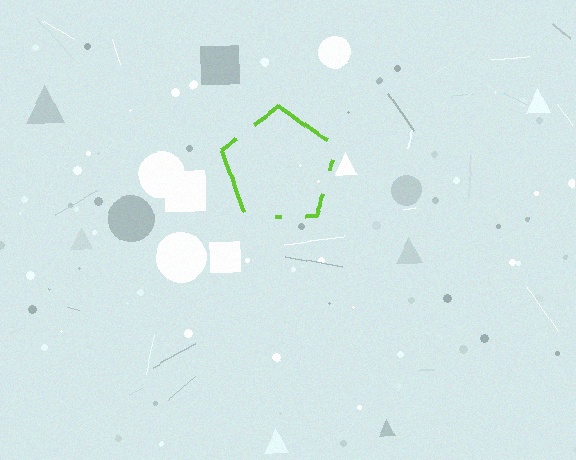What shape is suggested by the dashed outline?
The dashed outline suggests a pentagon.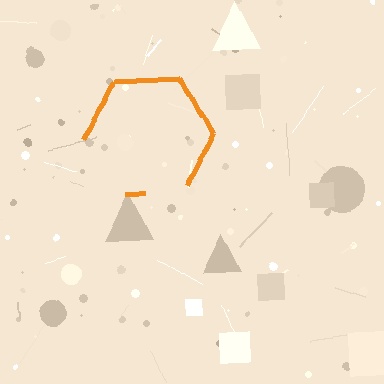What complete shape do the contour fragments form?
The contour fragments form a hexagon.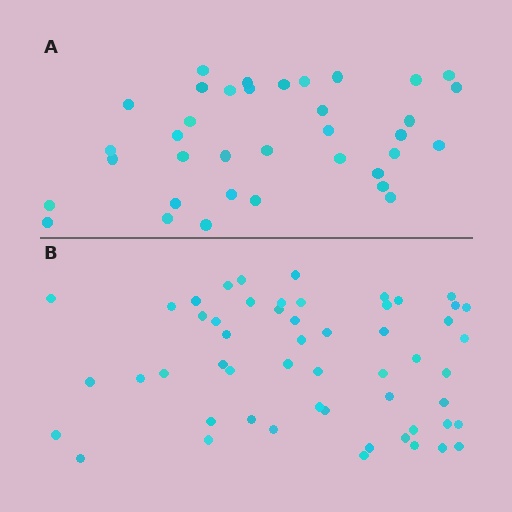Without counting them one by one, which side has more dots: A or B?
Region B (the bottom region) has more dots.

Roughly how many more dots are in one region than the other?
Region B has approximately 20 more dots than region A.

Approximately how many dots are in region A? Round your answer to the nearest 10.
About 40 dots. (The exact count is 36, which rounds to 40.)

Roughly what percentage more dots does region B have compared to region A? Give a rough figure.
About 50% more.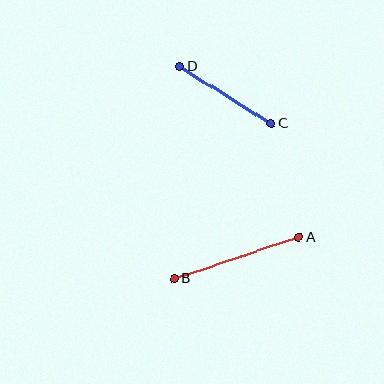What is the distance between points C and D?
The distance is approximately 108 pixels.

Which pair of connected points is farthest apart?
Points A and B are farthest apart.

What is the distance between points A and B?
The distance is approximately 131 pixels.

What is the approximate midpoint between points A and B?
The midpoint is at approximately (236, 258) pixels.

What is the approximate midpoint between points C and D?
The midpoint is at approximately (225, 95) pixels.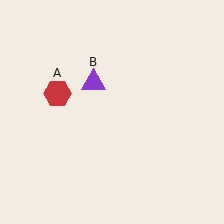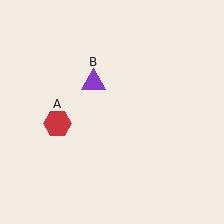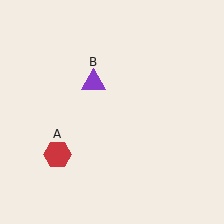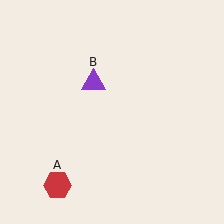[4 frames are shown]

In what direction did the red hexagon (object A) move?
The red hexagon (object A) moved down.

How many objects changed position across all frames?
1 object changed position: red hexagon (object A).